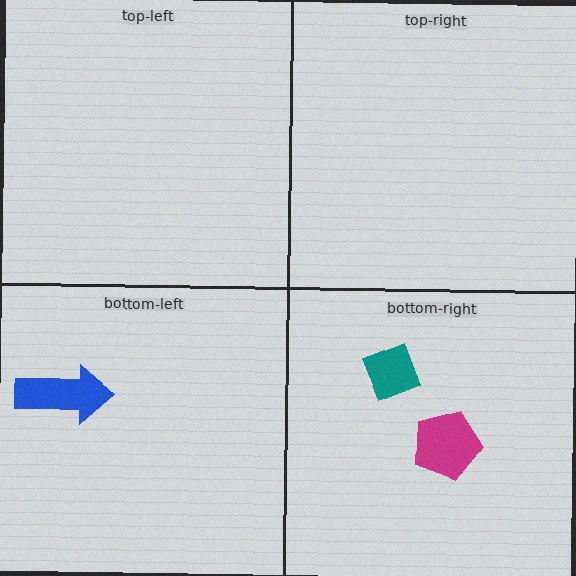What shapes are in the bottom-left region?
The blue arrow.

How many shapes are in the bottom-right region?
2.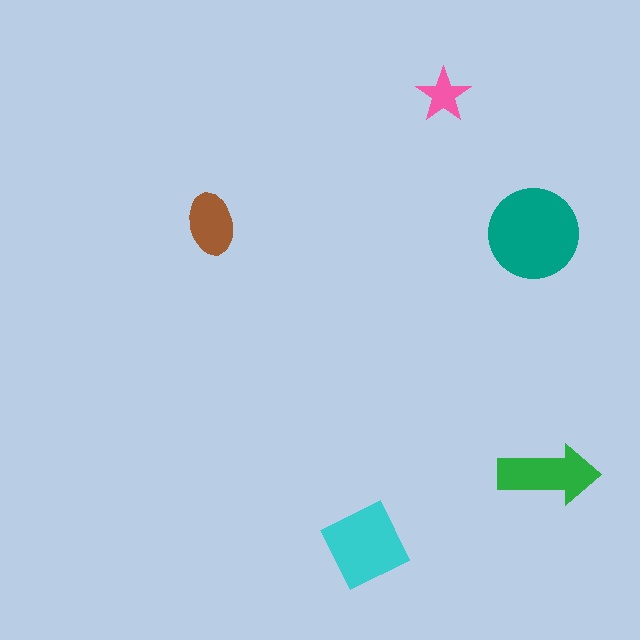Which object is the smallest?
The pink star.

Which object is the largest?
The teal circle.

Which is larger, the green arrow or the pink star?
The green arrow.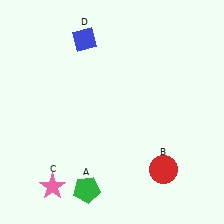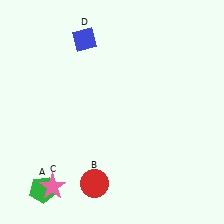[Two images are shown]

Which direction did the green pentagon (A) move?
The green pentagon (A) moved left.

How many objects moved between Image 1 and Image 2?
2 objects moved between the two images.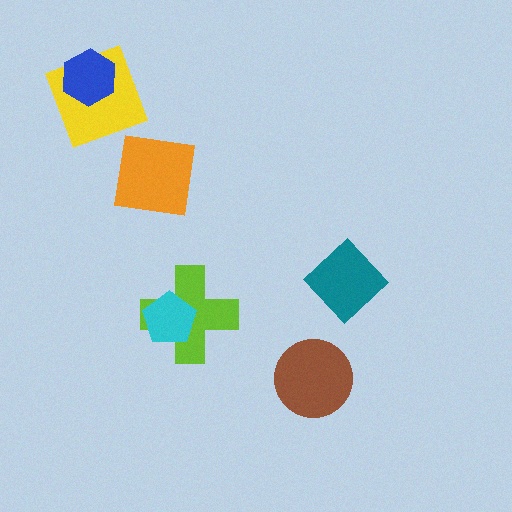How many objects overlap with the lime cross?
1 object overlaps with the lime cross.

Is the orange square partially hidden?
No, no other shape covers it.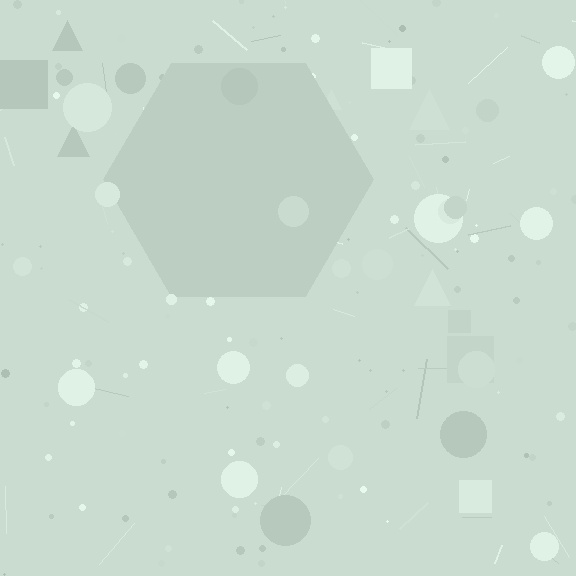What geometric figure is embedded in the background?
A hexagon is embedded in the background.